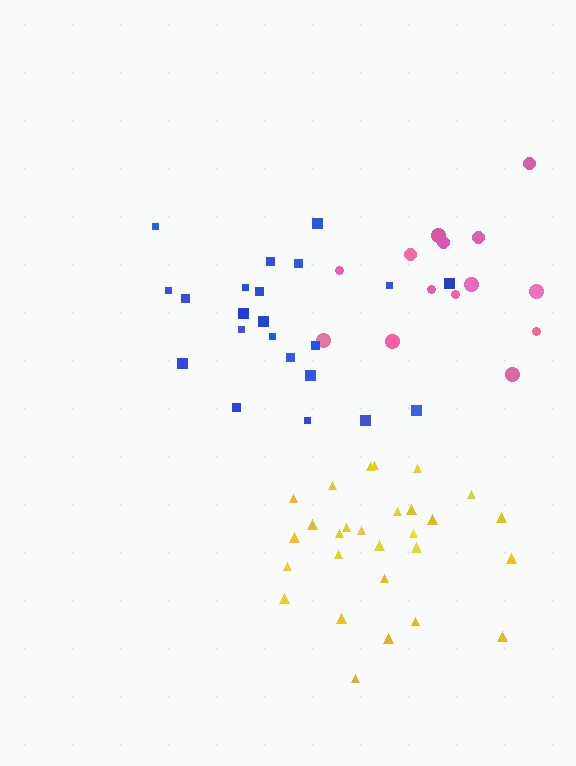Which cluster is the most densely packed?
Yellow.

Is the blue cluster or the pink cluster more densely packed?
Blue.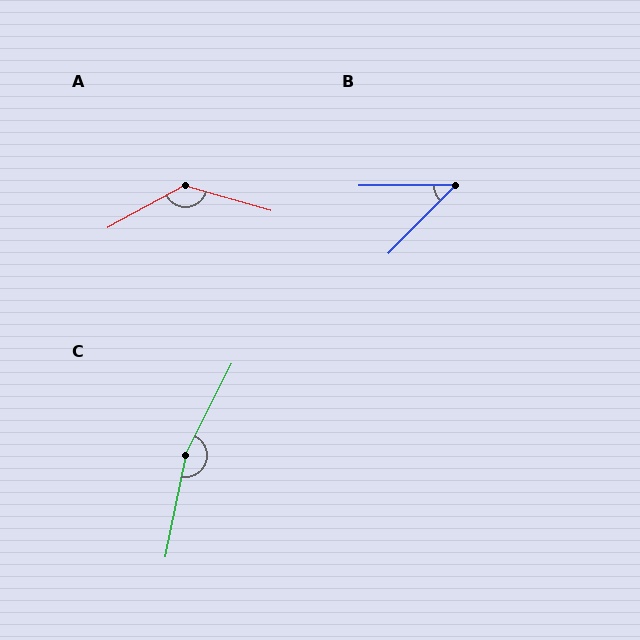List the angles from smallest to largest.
B (45°), A (135°), C (164°).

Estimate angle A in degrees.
Approximately 135 degrees.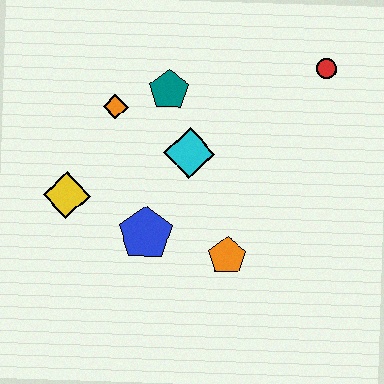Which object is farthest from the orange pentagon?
The red circle is farthest from the orange pentagon.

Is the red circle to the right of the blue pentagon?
Yes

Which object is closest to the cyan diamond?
The teal pentagon is closest to the cyan diamond.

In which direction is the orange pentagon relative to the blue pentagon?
The orange pentagon is to the right of the blue pentagon.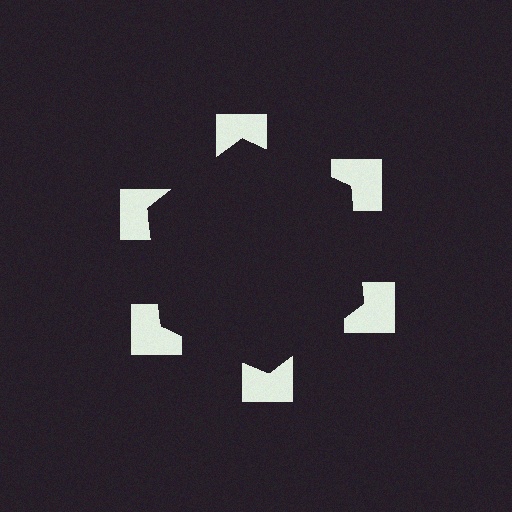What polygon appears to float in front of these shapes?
An illusory hexagon — its edges are inferred from the aligned wedge cuts in the notched squares, not physically drawn.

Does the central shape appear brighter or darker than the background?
It typically appears slightly darker than the background, even though no actual brightness change is drawn.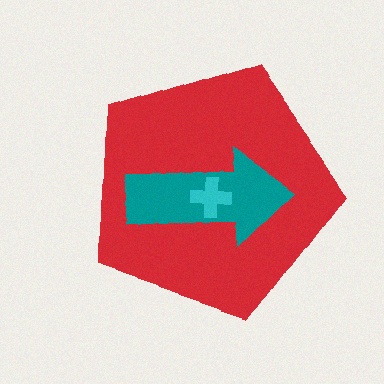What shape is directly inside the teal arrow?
The cyan cross.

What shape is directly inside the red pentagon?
The teal arrow.